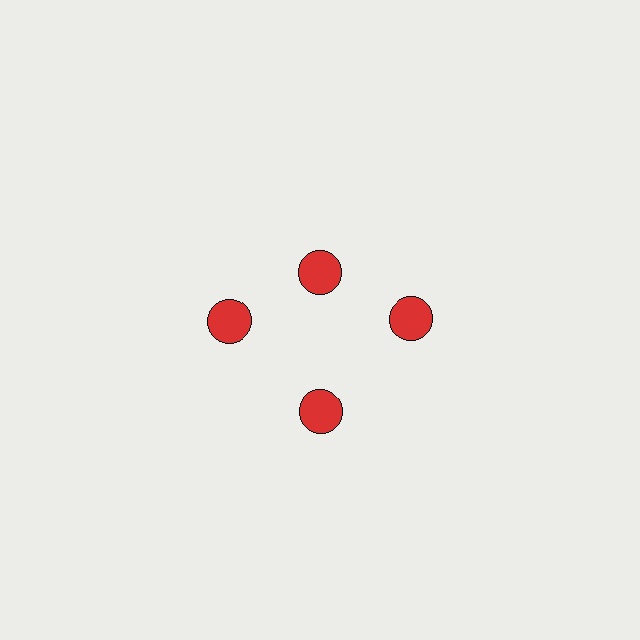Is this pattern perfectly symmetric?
No. The 4 red circles are arranged in a ring, but one element near the 12 o'clock position is pulled inward toward the center, breaking the 4-fold rotational symmetry.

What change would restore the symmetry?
The symmetry would be restored by moving it outward, back onto the ring so that all 4 circles sit at equal angles and equal distance from the center.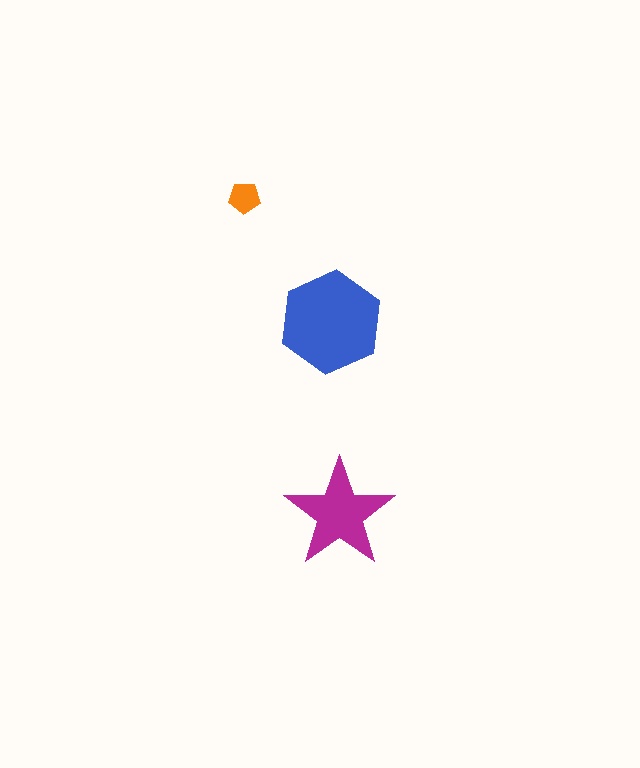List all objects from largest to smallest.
The blue hexagon, the magenta star, the orange pentagon.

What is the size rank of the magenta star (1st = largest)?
2nd.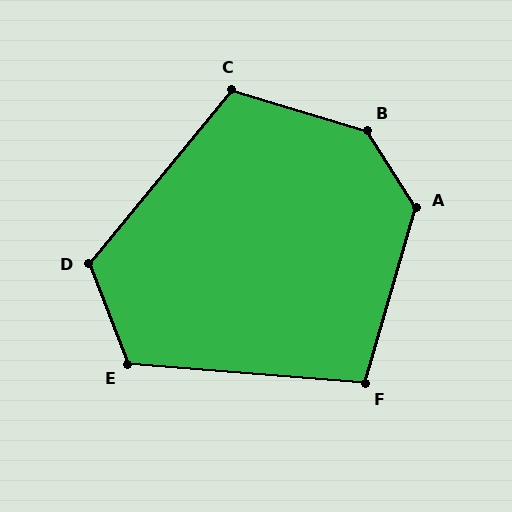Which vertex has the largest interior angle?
B, at approximately 139 degrees.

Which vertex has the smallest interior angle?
F, at approximately 102 degrees.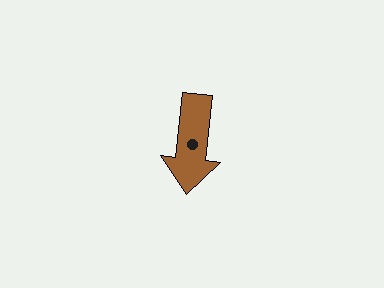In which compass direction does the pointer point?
South.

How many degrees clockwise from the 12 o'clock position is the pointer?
Approximately 186 degrees.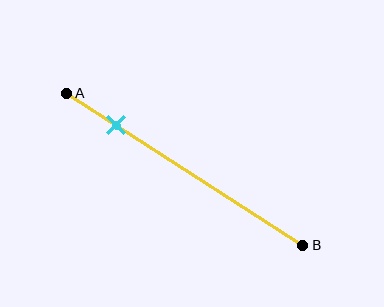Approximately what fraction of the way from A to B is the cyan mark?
The cyan mark is approximately 20% of the way from A to B.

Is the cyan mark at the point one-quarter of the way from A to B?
No, the mark is at about 20% from A, not at the 25% one-quarter point.